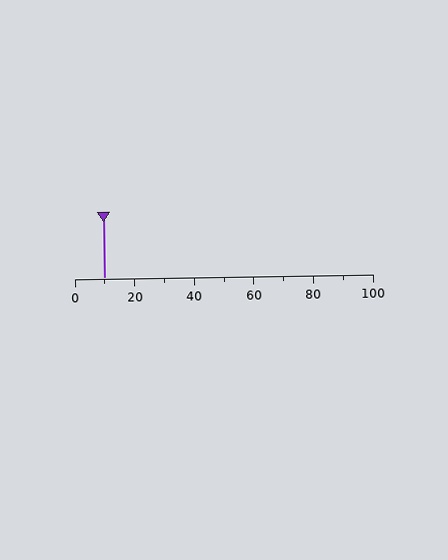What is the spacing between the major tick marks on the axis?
The major ticks are spaced 20 apart.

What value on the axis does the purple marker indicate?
The marker indicates approximately 10.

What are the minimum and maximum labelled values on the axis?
The axis runs from 0 to 100.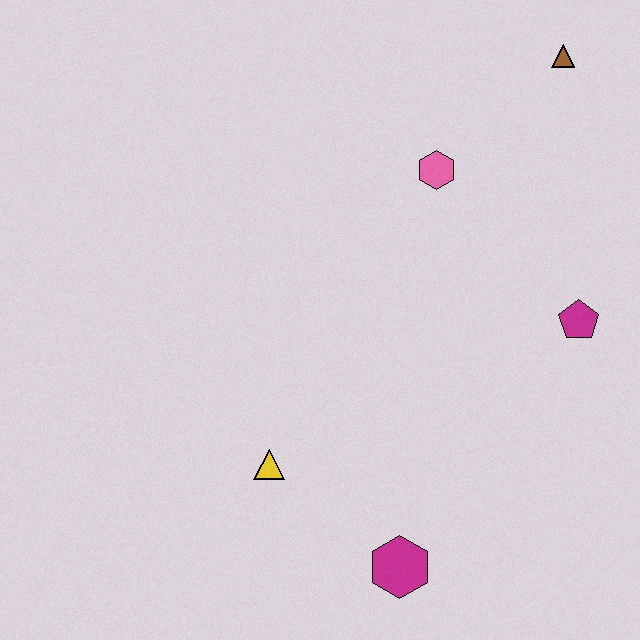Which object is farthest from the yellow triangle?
The brown triangle is farthest from the yellow triangle.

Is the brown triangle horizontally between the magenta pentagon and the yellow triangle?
Yes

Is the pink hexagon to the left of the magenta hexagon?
No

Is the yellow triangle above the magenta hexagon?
Yes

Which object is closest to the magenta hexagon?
The yellow triangle is closest to the magenta hexagon.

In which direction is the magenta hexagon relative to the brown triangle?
The magenta hexagon is below the brown triangle.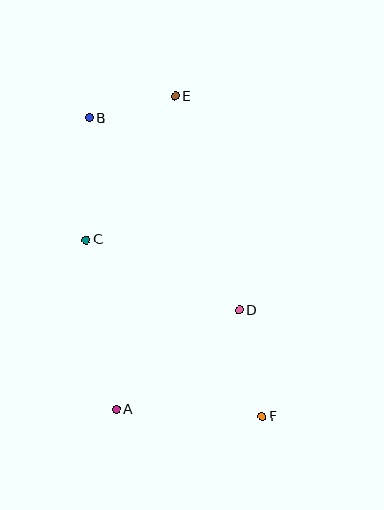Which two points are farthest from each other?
Points B and F are farthest from each other.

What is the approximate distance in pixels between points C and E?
The distance between C and E is approximately 169 pixels.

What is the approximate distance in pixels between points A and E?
The distance between A and E is approximately 318 pixels.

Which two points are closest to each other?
Points B and E are closest to each other.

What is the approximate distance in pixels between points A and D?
The distance between A and D is approximately 158 pixels.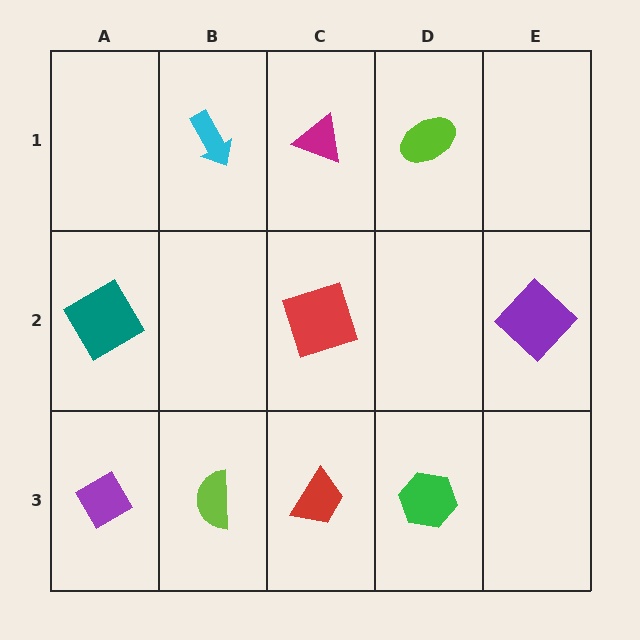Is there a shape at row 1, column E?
No, that cell is empty.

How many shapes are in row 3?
4 shapes.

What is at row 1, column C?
A magenta triangle.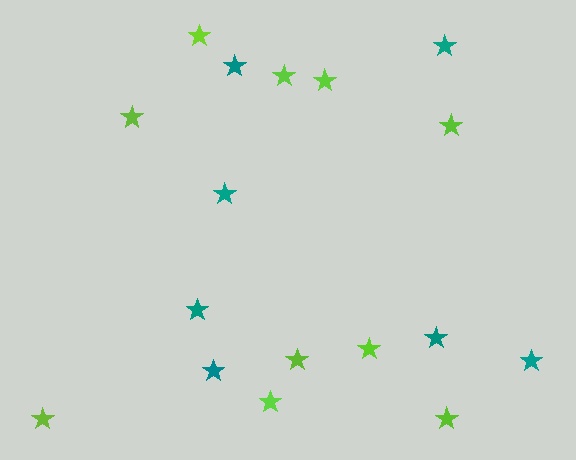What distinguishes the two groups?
There are 2 groups: one group of teal stars (7) and one group of lime stars (10).